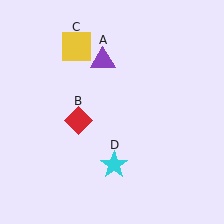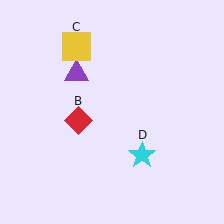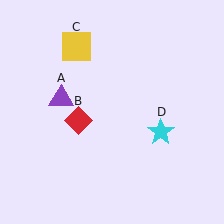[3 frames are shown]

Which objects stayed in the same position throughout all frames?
Red diamond (object B) and yellow square (object C) remained stationary.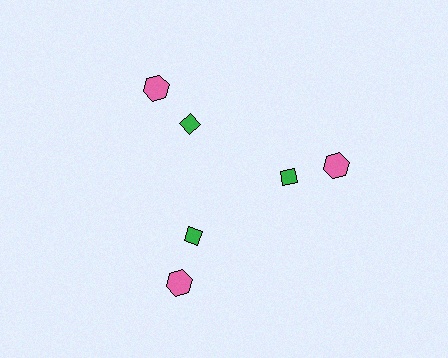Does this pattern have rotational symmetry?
Yes, this pattern has 3-fold rotational symmetry. It looks the same after rotating 120 degrees around the center.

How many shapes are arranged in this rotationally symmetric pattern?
There are 6 shapes, arranged in 3 groups of 2.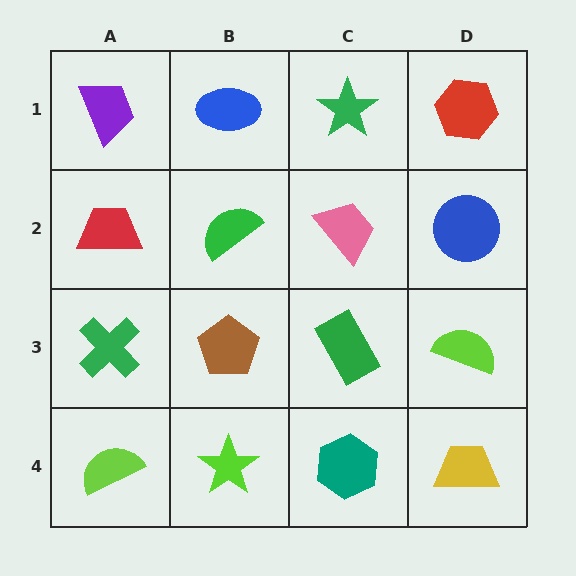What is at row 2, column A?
A red trapezoid.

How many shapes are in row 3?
4 shapes.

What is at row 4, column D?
A yellow trapezoid.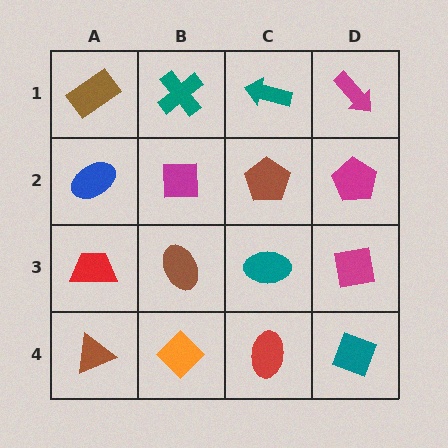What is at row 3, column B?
A brown ellipse.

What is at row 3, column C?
A teal ellipse.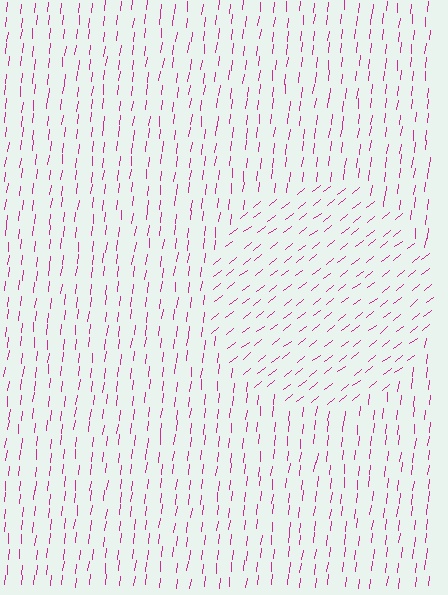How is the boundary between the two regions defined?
The boundary is defined purely by a change in line orientation (approximately 45 degrees difference). All lines are the same color and thickness.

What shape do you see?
I see a circle.